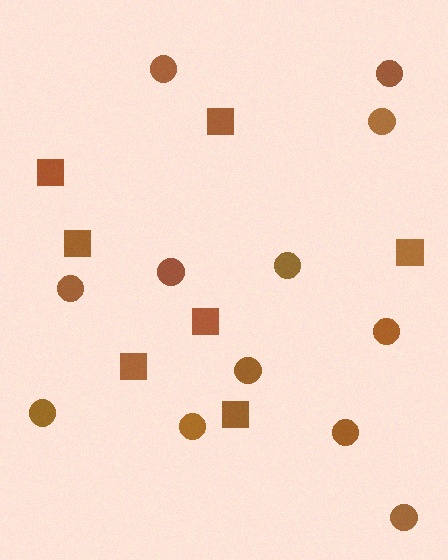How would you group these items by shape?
There are 2 groups: one group of squares (7) and one group of circles (12).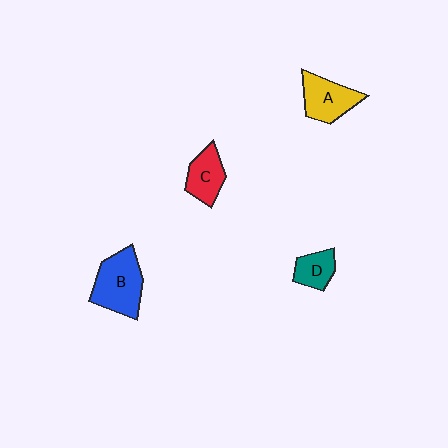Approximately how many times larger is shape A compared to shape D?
Approximately 1.6 times.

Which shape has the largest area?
Shape B (blue).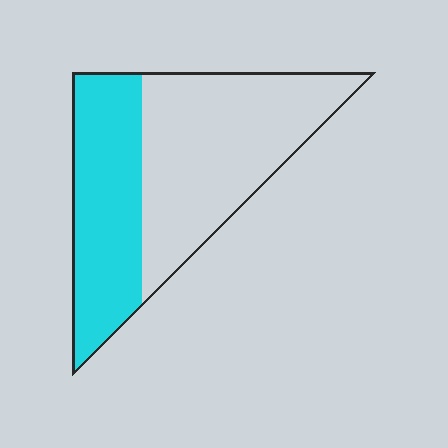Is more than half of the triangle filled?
No.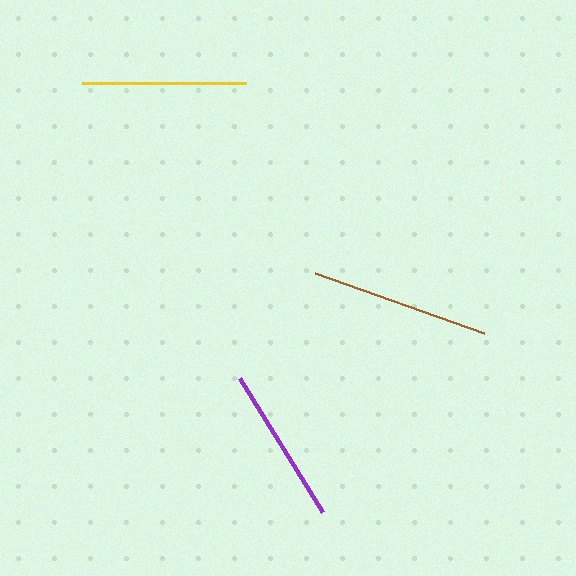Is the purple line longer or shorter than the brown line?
The brown line is longer than the purple line.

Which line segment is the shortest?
The purple line is the shortest at approximately 158 pixels.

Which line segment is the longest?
The brown line is the longest at approximately 179 pixels.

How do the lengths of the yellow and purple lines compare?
The yellow and purple lines are approximately the same length.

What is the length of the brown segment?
The brown segment is approximately 179 pixels long.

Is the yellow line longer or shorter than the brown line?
The brown line is longer than the yellow line.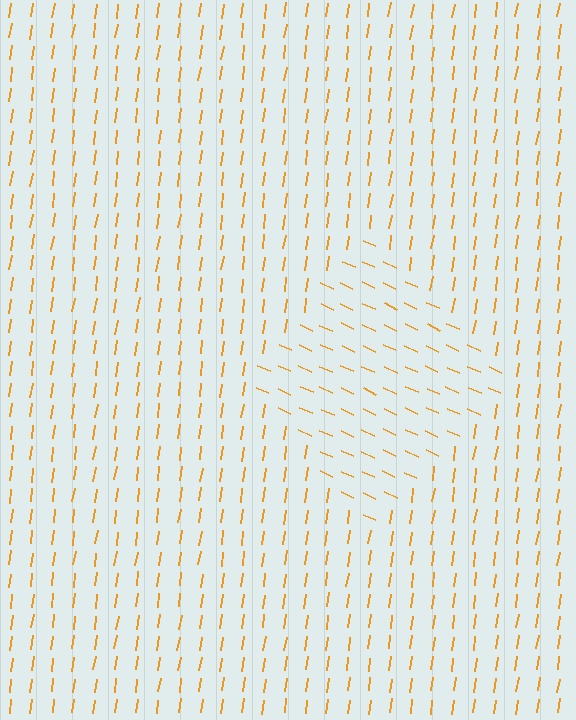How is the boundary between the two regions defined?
The boundary is defined purely by a change in line orientation (approximately 74 degrees difference). All lines are the same color and thickness.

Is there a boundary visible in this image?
Yes, there is a texture boundary formed by a change in line orientation.